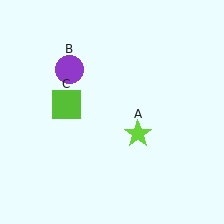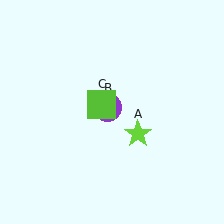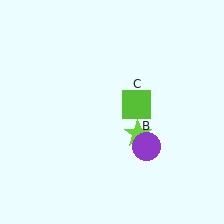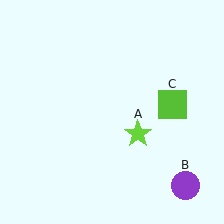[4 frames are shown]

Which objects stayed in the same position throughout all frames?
Lime star (object A) remained stationary.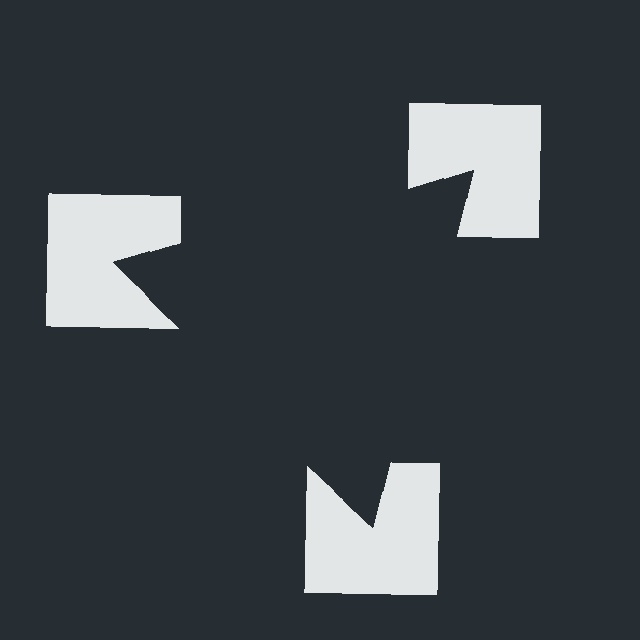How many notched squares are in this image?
There are 3 — one at each vertex of the illusory triangle.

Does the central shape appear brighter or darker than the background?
It typically appears slightly darker than the background, even though no actual brightness change is drawn.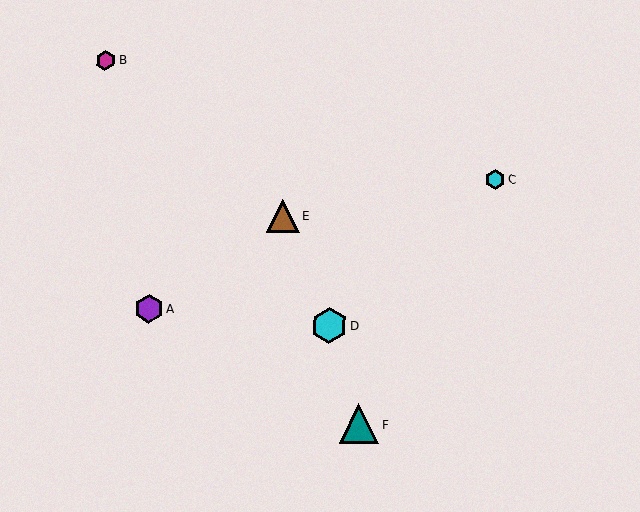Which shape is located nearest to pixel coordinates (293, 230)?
The brown triangle (labeled E) at (283, 215) is nearest to that location.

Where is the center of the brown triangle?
The center of the brown triangle is at (283, 215).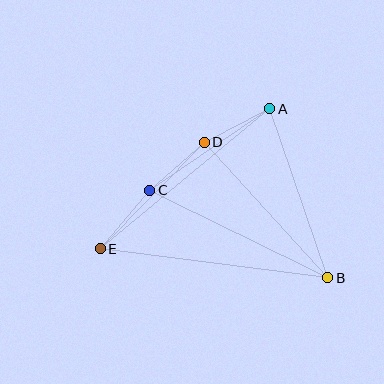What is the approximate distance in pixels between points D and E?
The distance between D and E is approximately 149 pixels.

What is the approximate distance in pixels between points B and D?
The distance between B and D is approximately 183 pixels.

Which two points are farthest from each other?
Points B and E are farthest from each other.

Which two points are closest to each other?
Points C and D are closest to each other.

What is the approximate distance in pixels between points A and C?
The distance between A and C is approximately 145 pixels.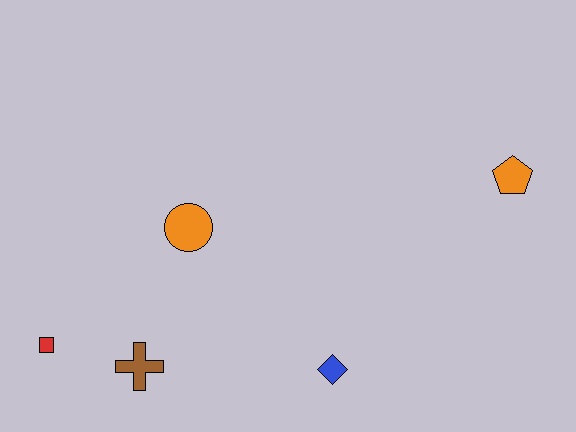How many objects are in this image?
There are 5 objects.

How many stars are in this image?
There are no stars.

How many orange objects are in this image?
There are 2 orange objects.